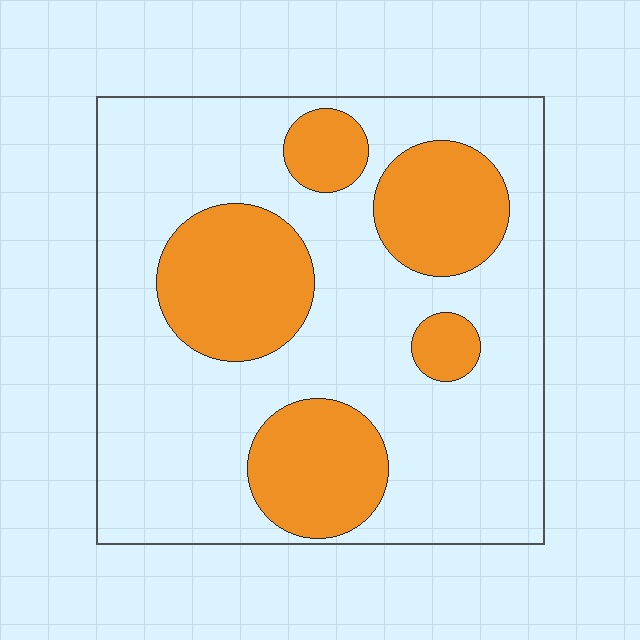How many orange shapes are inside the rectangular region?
5.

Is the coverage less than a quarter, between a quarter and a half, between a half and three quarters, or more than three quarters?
Between a quarter and a half.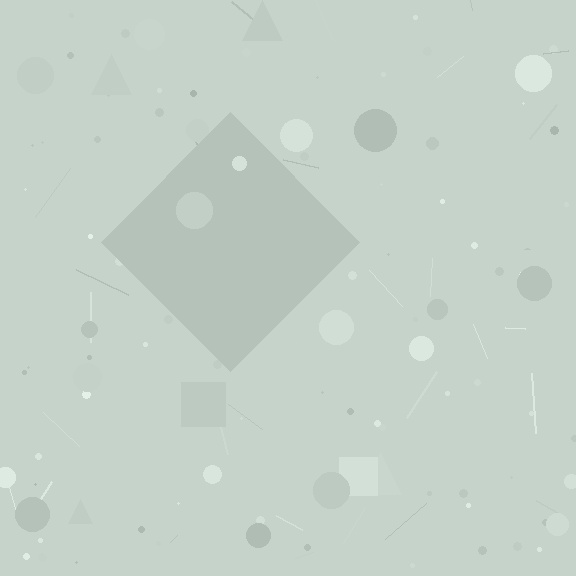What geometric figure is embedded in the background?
A diamond is embedded in the background.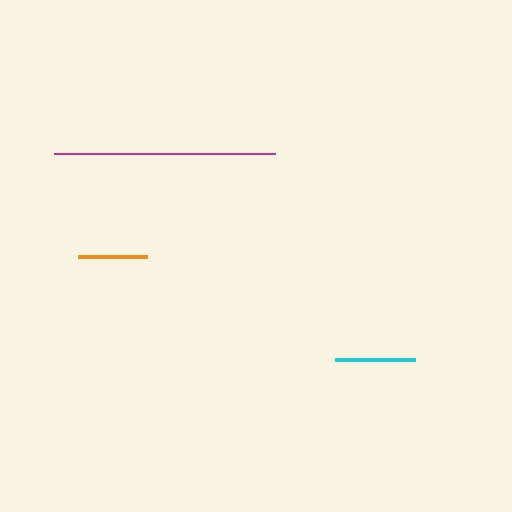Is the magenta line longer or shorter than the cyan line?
The magenta line is longer than the cyan line.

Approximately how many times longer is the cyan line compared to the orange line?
The cyan line is approximately 1.2 times the length of the orange line.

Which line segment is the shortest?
The orange line is the shortest at approximately 69 pixels.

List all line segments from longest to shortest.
From longest to shortest: magenta, cyan, orange.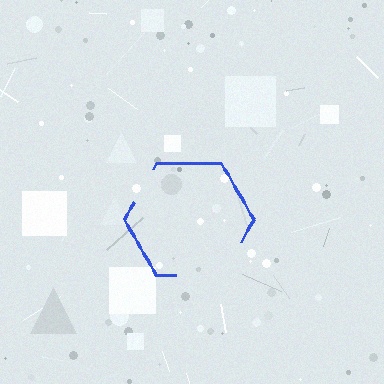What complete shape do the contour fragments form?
The contour fragments form a hexagon.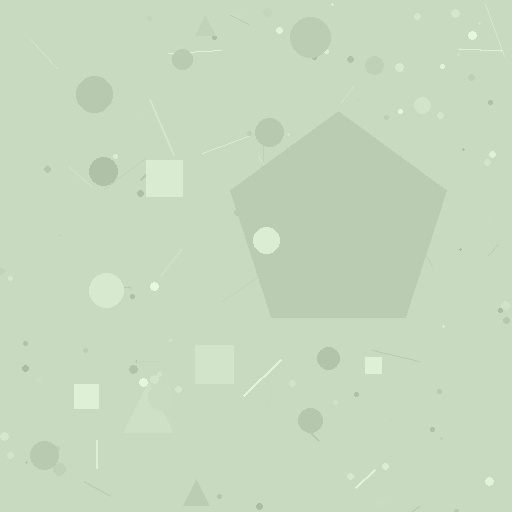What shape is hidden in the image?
A pentagon is hidden in the image.